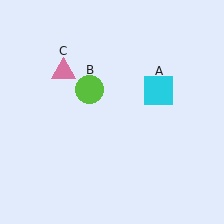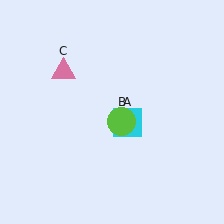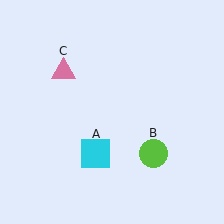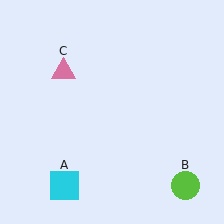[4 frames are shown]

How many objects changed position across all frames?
2 objects changed position: cyan square (object A), lime circle (object B).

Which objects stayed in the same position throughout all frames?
Pink triangle (object C) remained stationary.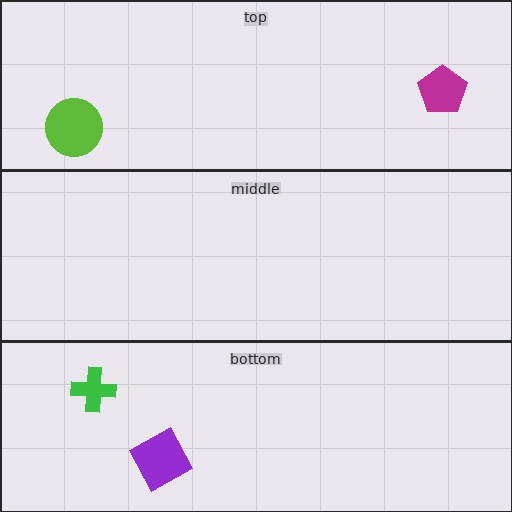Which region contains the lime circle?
The top region.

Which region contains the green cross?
The bottom region.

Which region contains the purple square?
The bottom region.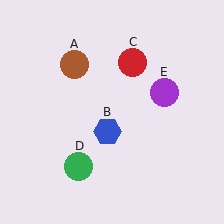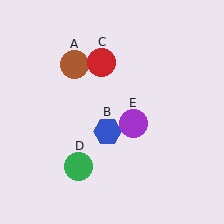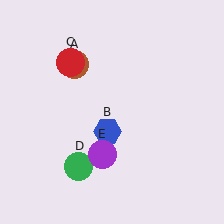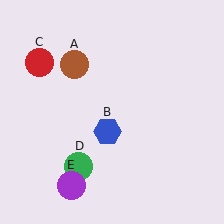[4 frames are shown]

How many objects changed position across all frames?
2 objects changed position: red circle (object C), purple circle (object E).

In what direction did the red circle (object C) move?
The red circle (object C) moved left.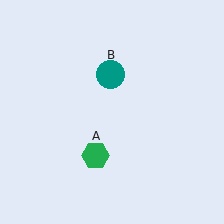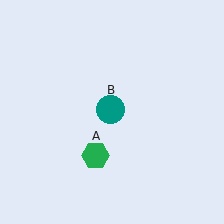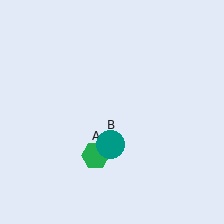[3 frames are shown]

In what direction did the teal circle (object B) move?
The teal circle (object B) moved down.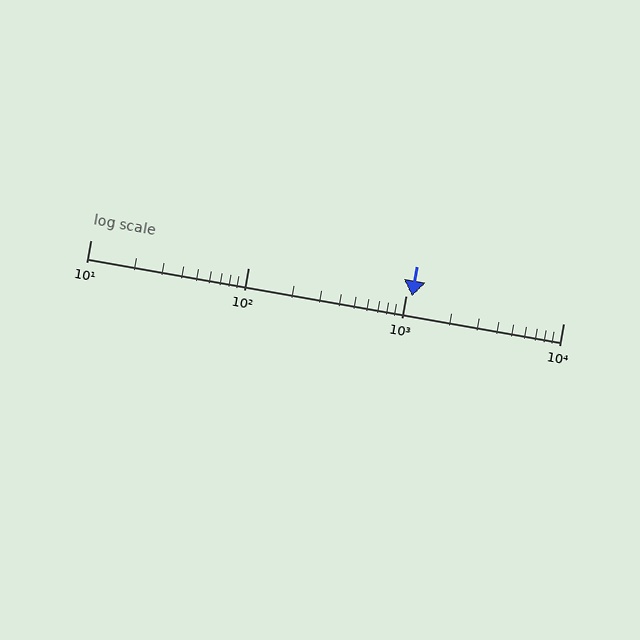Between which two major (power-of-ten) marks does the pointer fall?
The pointer is between 1000 and 10000.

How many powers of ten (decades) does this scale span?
The scale spans 3 decades, from 10 to 10000.